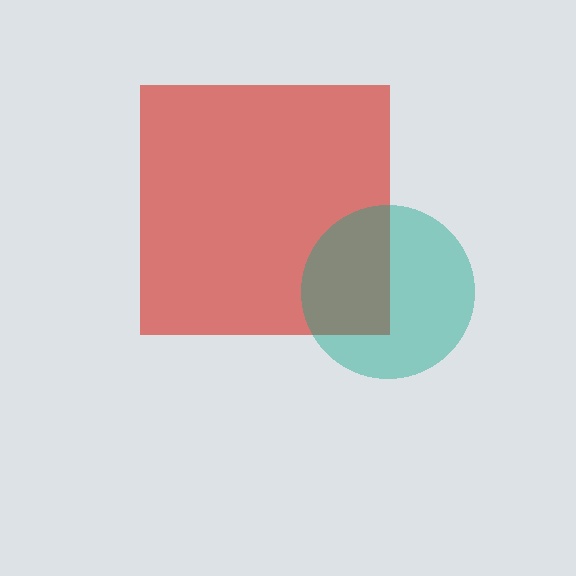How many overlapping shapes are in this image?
There are 2 overlapping shapes in the image.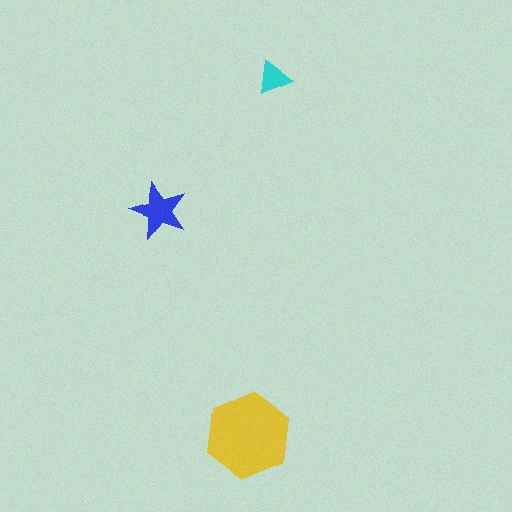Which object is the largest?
The yellow hexagon.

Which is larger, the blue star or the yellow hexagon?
The yellow hexagon.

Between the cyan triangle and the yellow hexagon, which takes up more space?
The yellow hexagon.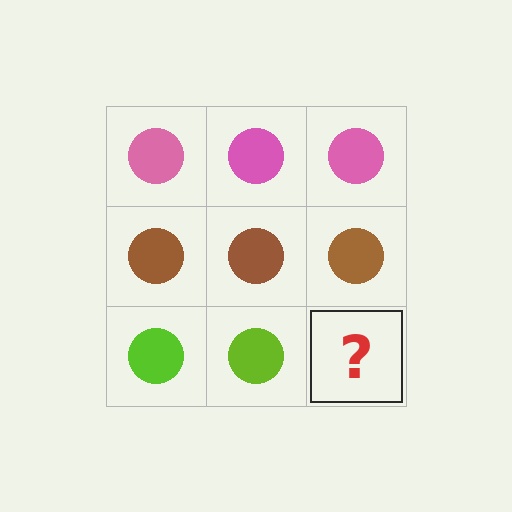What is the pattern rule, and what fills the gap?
The rule is that each row has a consistent color. The gap should be filled with a lime circle.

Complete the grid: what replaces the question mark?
The question mark should be replaced with a lime circle.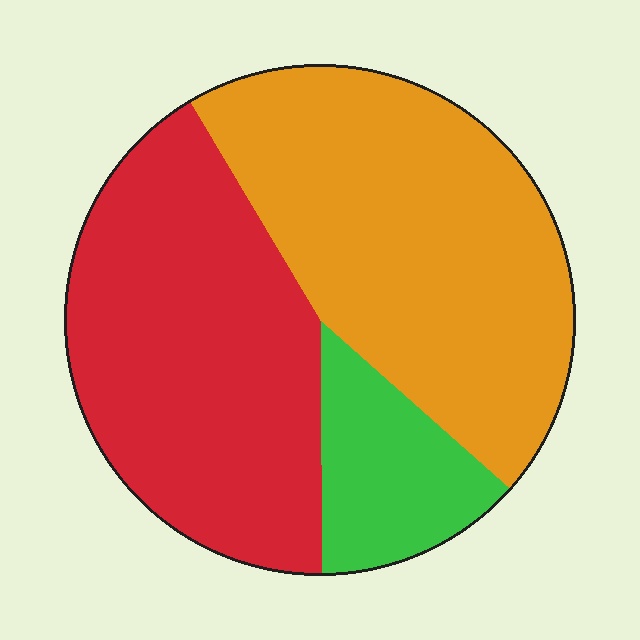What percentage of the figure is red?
Red covers 42% of the figure.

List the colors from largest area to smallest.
From largest to smallest: orange, red, green.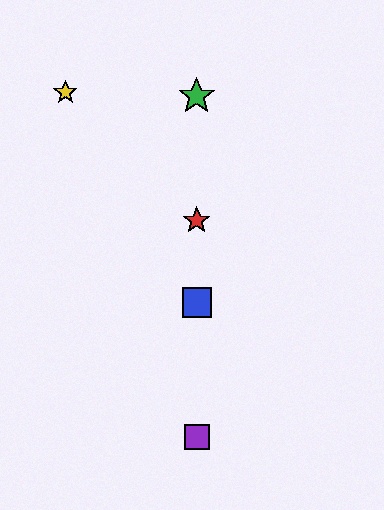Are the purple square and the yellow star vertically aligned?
No, the purple square is at x≈197 and the yellow star is at x≈65.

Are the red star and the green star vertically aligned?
Yes, both are at x≈197.